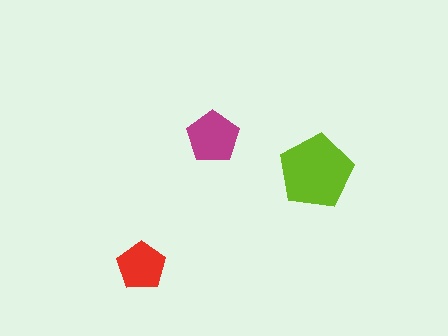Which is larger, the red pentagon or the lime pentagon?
The lime one.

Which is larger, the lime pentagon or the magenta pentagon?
The lime one.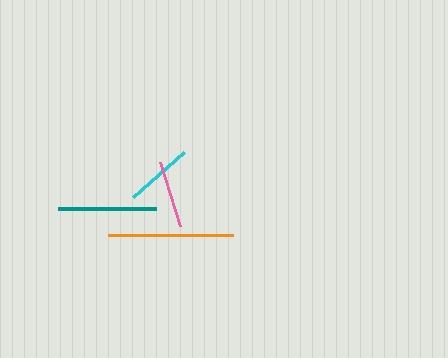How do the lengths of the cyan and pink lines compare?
The cyan and pink lines are approximately the same length.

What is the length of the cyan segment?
The cyan segment is approximately 69 pixels long.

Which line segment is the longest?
The orange line is the longest at approximately 125 pixels.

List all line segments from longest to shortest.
From longest to shortest: orange, teal, cyan, pink.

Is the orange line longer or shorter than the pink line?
The orange line is longer than the pink line.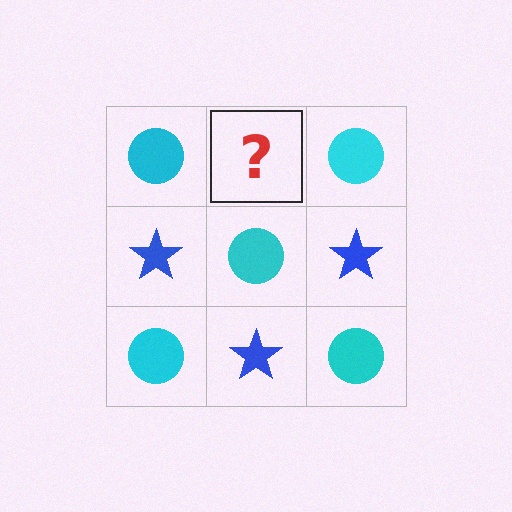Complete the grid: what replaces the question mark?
The question mark should be replaced with a blue star.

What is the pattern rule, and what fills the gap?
The rule is that it alternates cyan circle and blue star in a checkerboard pattern. The gap should be filled with a blue star.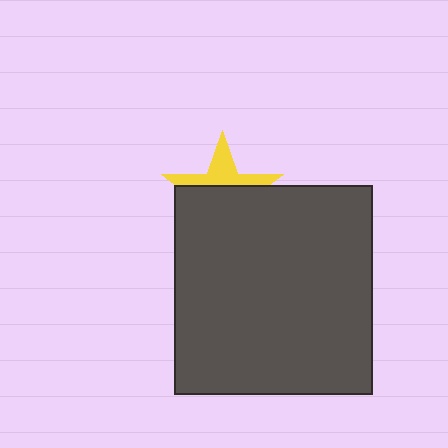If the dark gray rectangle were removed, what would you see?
You would see the complete yellow star.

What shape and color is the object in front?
The object in front is a dark gray rectangle.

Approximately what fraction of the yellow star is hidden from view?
Roughly 60% of the yellow star is hidden behind the dark gray rectangle.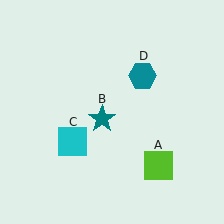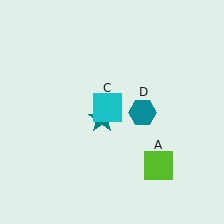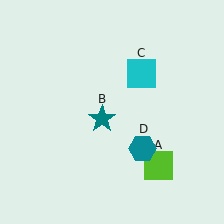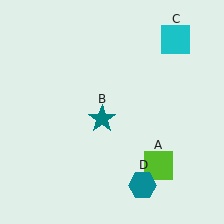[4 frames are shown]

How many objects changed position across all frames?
2 objects changed position: cyan square (object C), teal hexagon (object D).